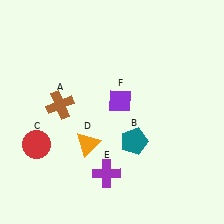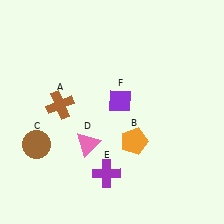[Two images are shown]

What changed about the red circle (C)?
In Image 1, C is red. In Image 2, it changed to brown.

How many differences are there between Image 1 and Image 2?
There are 3 differences between the two images.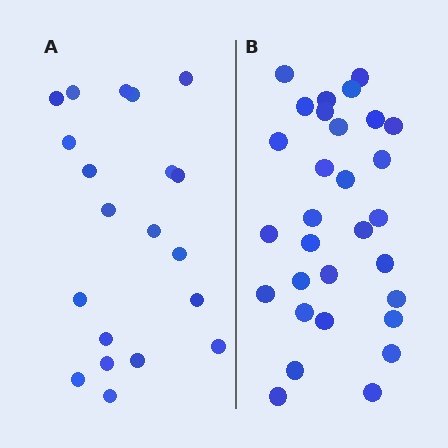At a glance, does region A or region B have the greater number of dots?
Region B (the right region) has more dots.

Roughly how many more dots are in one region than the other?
Region B has roughly 10 or so more dots than region A.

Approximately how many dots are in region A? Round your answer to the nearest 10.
About 20 dots.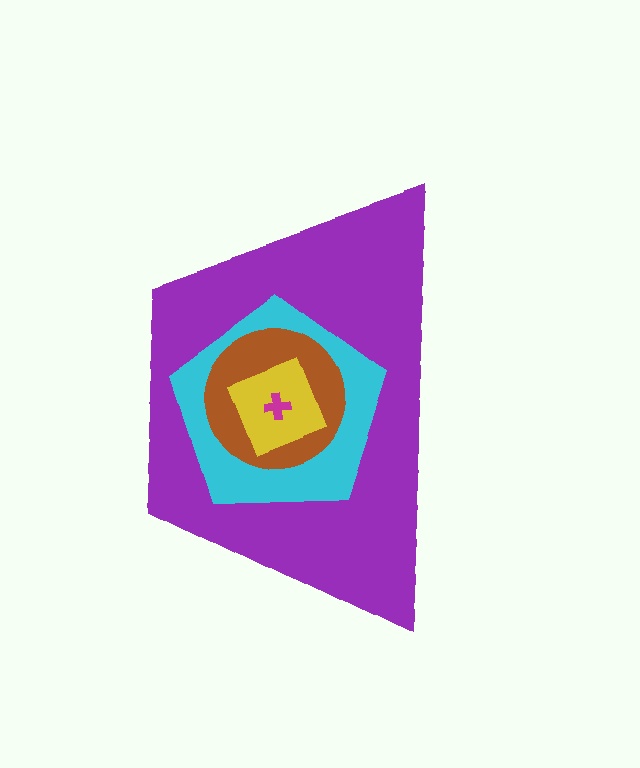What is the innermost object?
The magenta cross.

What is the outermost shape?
The purple trapezoid.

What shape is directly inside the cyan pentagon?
The brown circle.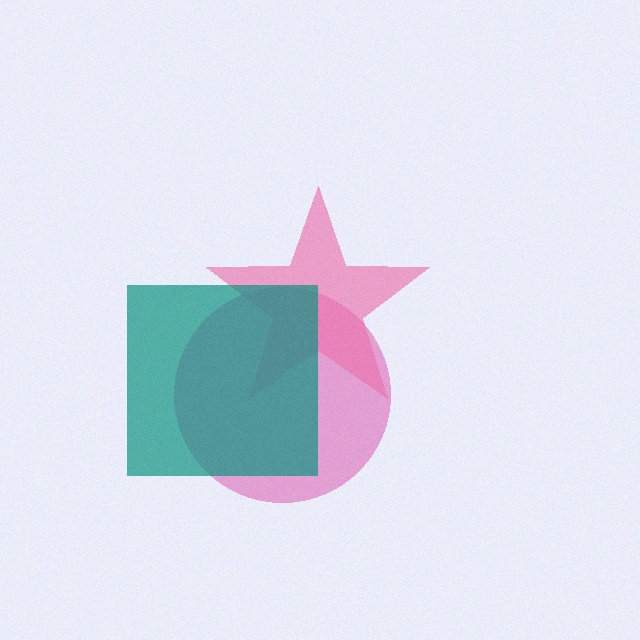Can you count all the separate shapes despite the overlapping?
Yes, there are 3 separate shapes.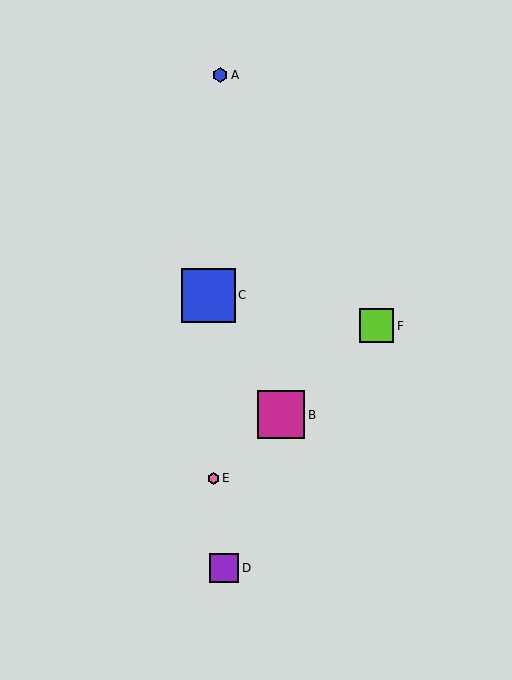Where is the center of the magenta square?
The center of the magenta square is at (281, 415).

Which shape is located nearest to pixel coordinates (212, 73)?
The blue hexagon (labeled A) at (220, 75) is nearest to that location.